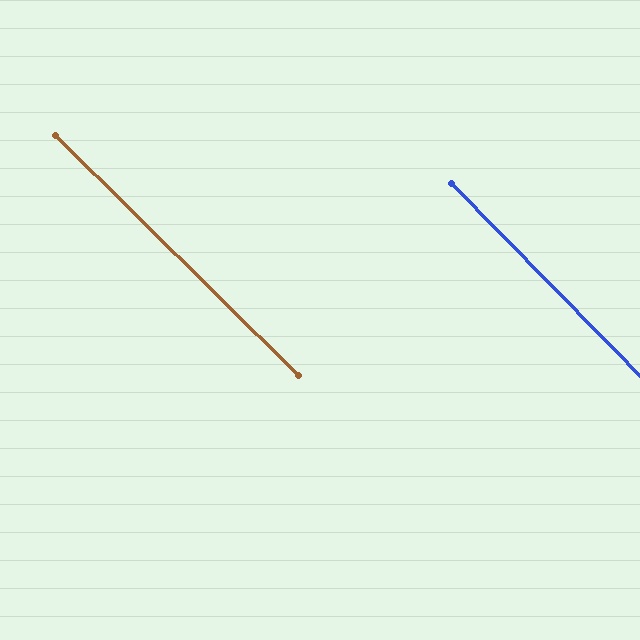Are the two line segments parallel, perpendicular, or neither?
Parallel — their directions differ by only 0.9°.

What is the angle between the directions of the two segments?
Approximately 1 degree.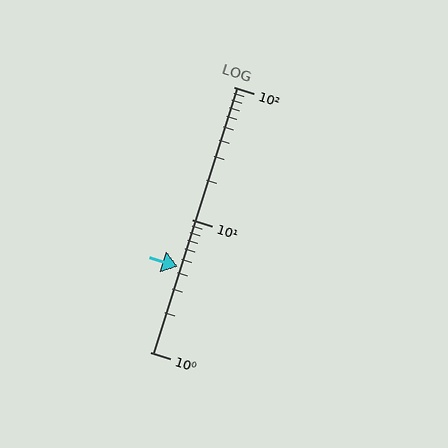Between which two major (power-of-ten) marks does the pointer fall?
The pointer is between 1 and 10.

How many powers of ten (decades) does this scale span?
The scale spans 2 decades, from 1 to 100.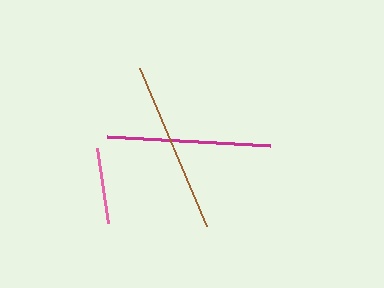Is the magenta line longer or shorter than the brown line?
The brown line is longer than the magenta line.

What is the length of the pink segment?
The pink segment is approximately 75 pixels long.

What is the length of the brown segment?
The brown segment is approximately 171 pixels long.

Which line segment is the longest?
The brown line is the longest at approximately 171 pixels.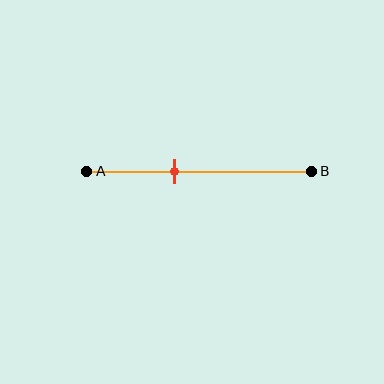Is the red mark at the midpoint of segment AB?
No, the mark is at about 40% from A, not at the 50% midpoint.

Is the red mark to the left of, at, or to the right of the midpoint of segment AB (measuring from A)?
The red mark is to the left of the midpoint of segment AB.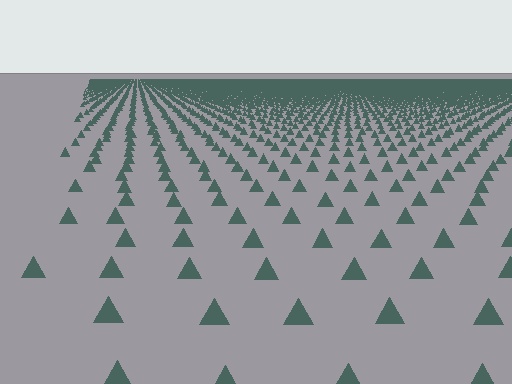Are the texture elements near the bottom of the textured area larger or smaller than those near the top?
Larger. Near the bottom, elements are closer to the viewer and appear at a bigger on-screen size.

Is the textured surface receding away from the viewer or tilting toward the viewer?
The surface is receding away from the viewer. Texture elements get smaller and denser toward the top.